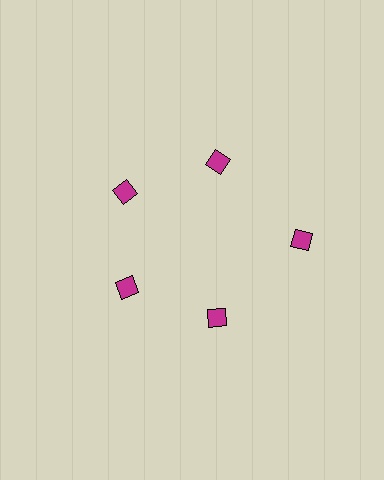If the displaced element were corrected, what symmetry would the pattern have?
It would have 5-fold rotational symmetry — the pattern would map onto itself every 72 degrees.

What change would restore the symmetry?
The symmetry would be restored by moving it inward, back onto the ring so that all 5 diamonds sit at equal angles and equal distance from the center.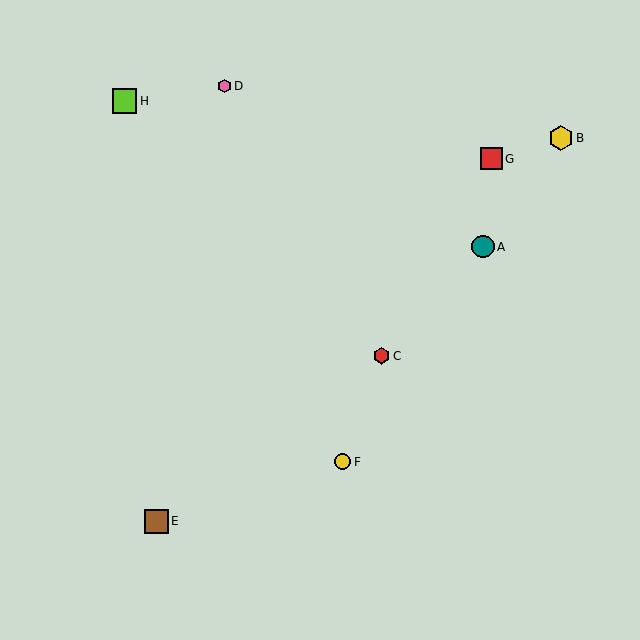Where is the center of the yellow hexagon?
The center of the yellow hexagon is at (561, 138).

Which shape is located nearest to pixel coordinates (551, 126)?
The yellow hexagon (labeled B) at (561, 138) is nearest to that location.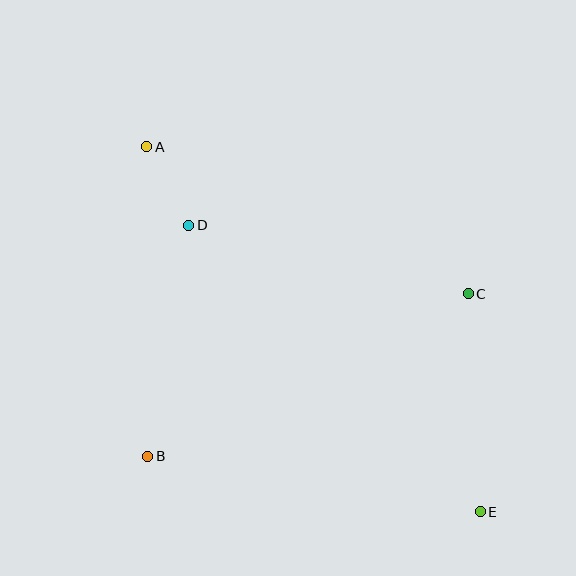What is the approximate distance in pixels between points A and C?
The distance between A and C is approximately 354 pixels.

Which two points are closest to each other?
Points A and D are closest to each other.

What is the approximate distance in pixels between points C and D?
The distance between C and D is approximately 288 pixels.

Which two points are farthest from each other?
Points A and E are farthest from each other.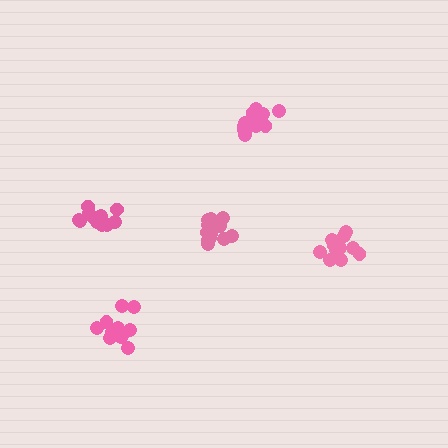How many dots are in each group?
Group 1: 14 dots, Group 2: 16 dots, Group 3: 11 dots, Group 4: 12 dots, Group 5: 12 dots (65 total).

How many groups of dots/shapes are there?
There are 5 groups.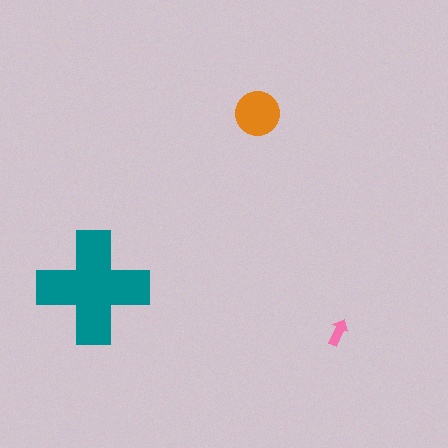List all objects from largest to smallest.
The teal cross, the orange circle, the pink arrow.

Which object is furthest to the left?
The teal cross is leftmost.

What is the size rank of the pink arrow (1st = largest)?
3rd.